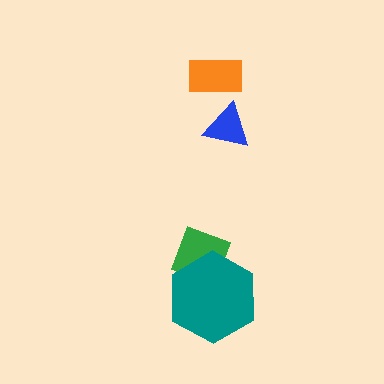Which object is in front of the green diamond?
The teal hexagon is in front of the green diamond.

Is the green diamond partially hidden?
Yes, it is partially covered by another shape.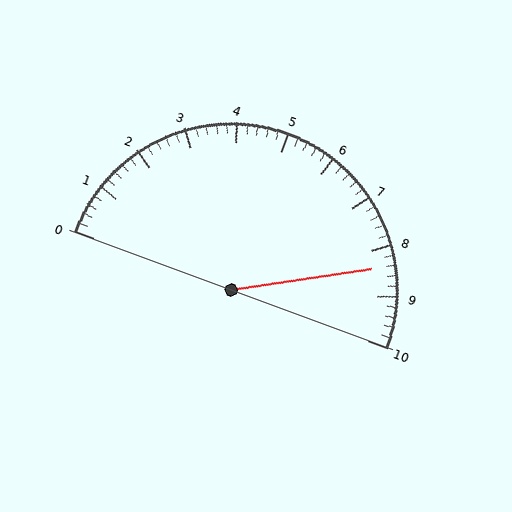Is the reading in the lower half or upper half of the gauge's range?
The reading is in the upper half of the range (0 to 10).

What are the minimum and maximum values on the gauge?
The gauge ranges from 0 to 10.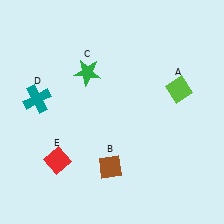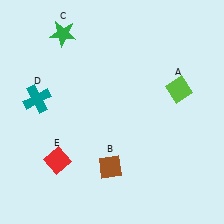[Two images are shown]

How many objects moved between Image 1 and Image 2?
1 object moved between the two images.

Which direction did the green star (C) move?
The green star (C) moved up.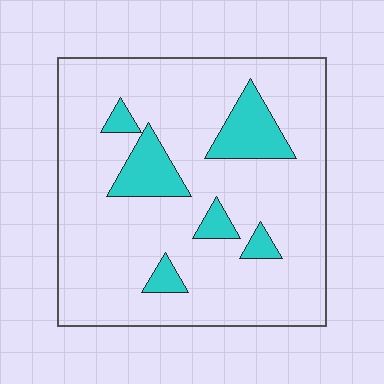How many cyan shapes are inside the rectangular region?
6.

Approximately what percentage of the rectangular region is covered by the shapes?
Approximately 15%.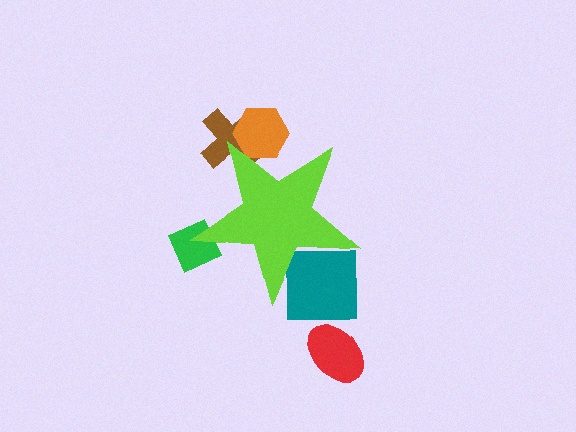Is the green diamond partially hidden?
Yes, the green diamond is partially hidden behind the lime star.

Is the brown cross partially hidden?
Yes, the brown cross is partially hidden behind the lime star.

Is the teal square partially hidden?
Yes, the teal square is partially hidden behind the lime star.